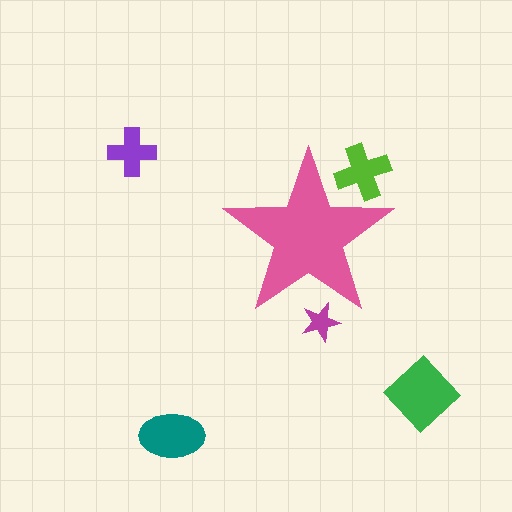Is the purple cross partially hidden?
No, the purple cross is fully visible.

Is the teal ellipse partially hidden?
No, the teal ellipse is fully visible.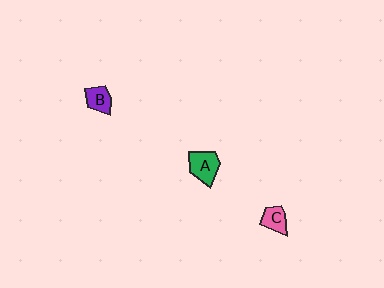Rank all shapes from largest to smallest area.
From largest to smallest: A (green), B (purple), C (pink).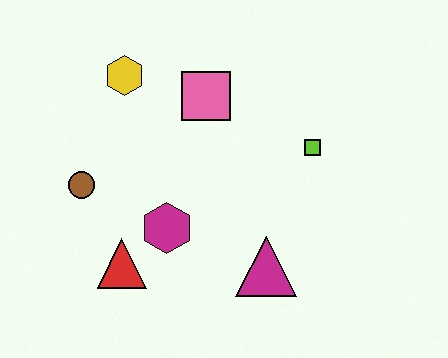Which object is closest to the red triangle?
The magenta hexagon is closest to the red triangle.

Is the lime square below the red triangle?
No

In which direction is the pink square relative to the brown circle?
The pink square is to the right of the brown circle.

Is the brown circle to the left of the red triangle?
Yes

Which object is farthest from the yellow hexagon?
The magenta triangle is farthest from the yellow hexagon.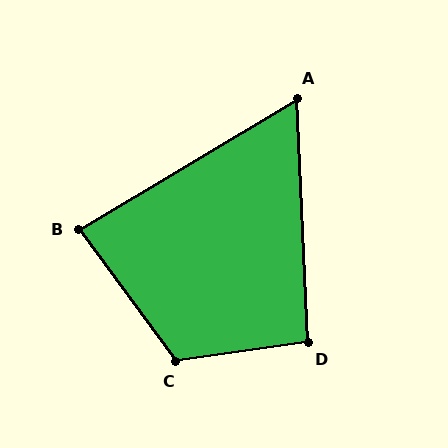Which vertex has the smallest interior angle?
A, at approximately 62 degrees.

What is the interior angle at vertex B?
Approximately 85 degrees (acute).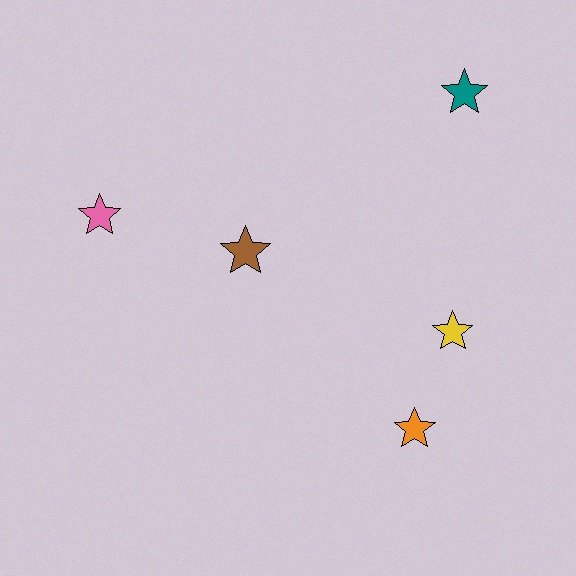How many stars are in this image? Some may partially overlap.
There are 5 stars.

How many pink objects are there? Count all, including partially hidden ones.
There is 1 pink object.